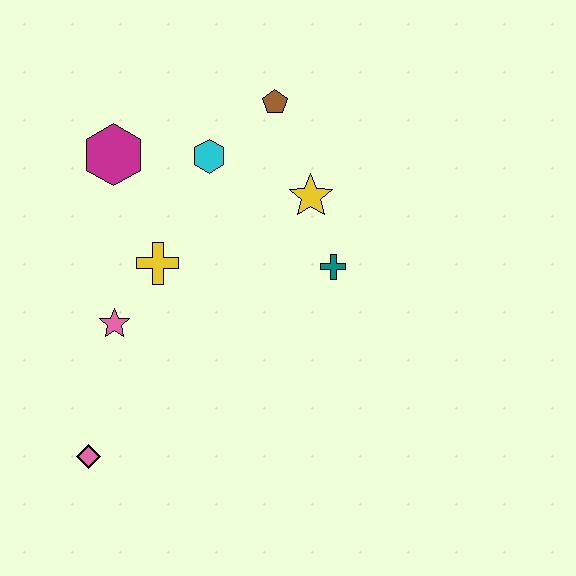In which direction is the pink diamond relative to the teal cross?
The pink diamond is to the left of the teal cross.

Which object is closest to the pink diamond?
The pink star is closest to the pink diamond.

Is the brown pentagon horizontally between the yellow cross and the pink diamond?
No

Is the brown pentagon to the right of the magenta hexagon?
Yes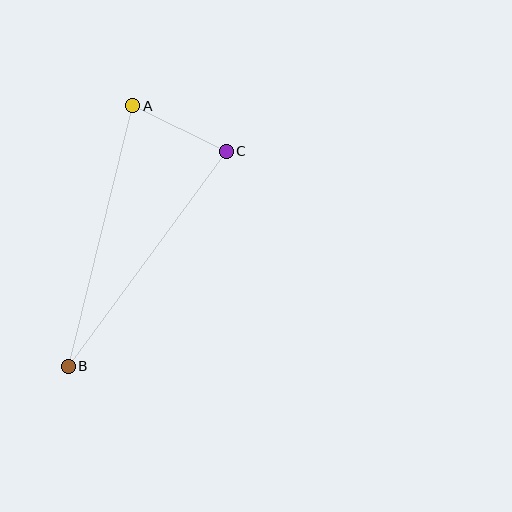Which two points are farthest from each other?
Points A and B are farthest from each other.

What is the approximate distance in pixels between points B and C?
The distance between B and C is approximately 267 pixels.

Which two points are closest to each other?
Points A and C are closest to each other.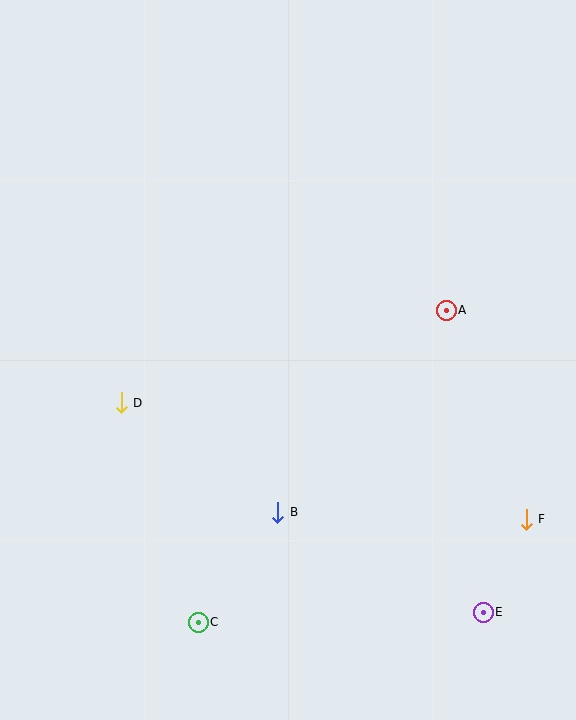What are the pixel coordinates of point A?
Point A is at (446, 310).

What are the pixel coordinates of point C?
Point C is at (198, 622).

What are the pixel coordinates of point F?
Point F is at (526, 519).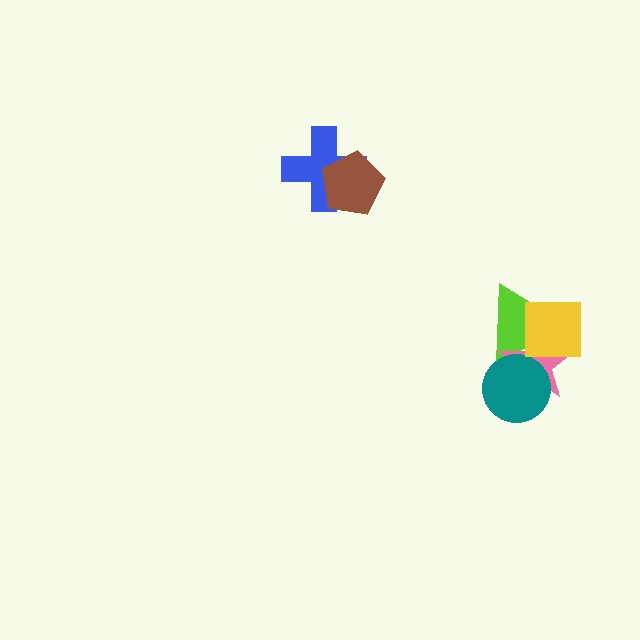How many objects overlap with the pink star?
3 objects overlap with the pink star.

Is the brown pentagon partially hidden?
No, no other shape covers it.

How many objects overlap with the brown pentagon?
1 object overlaps with the brown pentagon.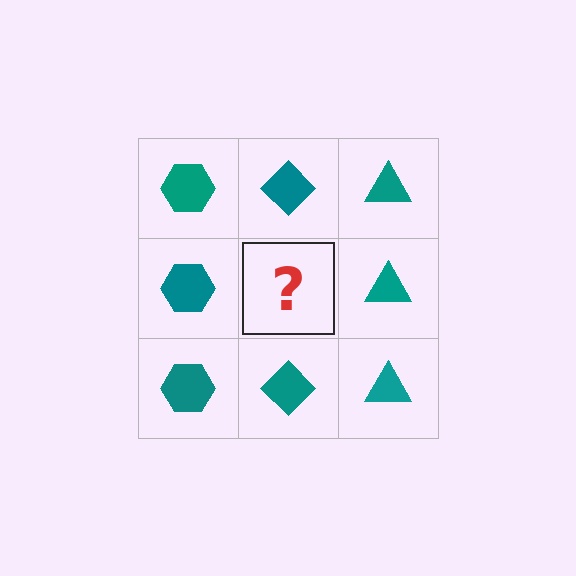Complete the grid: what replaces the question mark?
The question mark should be replaced with a teal diamond.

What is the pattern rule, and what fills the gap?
The rule is that each column has a consistent shape. The gap should be filled with a teal diamond.